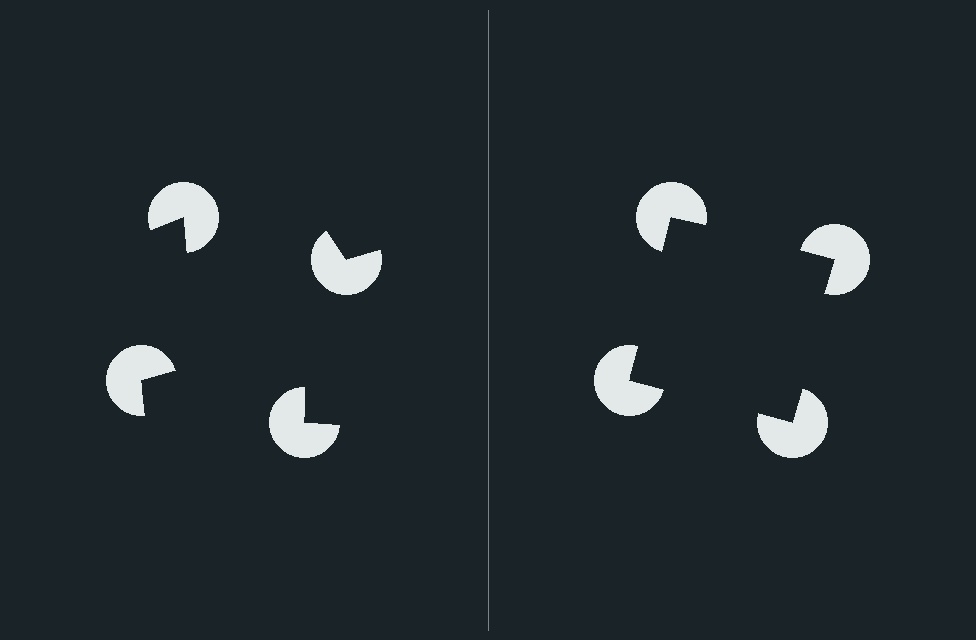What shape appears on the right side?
An illusory square.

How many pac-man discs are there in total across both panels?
8 — 4 on each side.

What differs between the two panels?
The pac-man discs are positioned identically on both sides; only the wedge orientations differ. On the right they align to a square; on the left they are misaligned.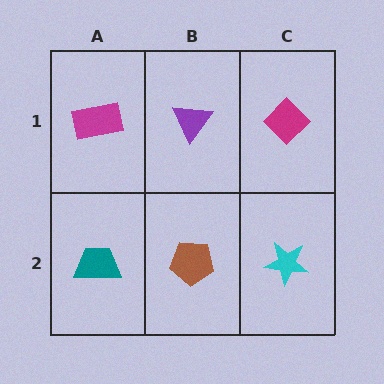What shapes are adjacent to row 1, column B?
A brown pentagon (row 2, column B), a magenta rectangle (row 1, column A), a magenta diamond (row 1, column C).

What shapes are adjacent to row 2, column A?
A magenta rectangle (row 1, column A), a brown pentagon (row 2, column B).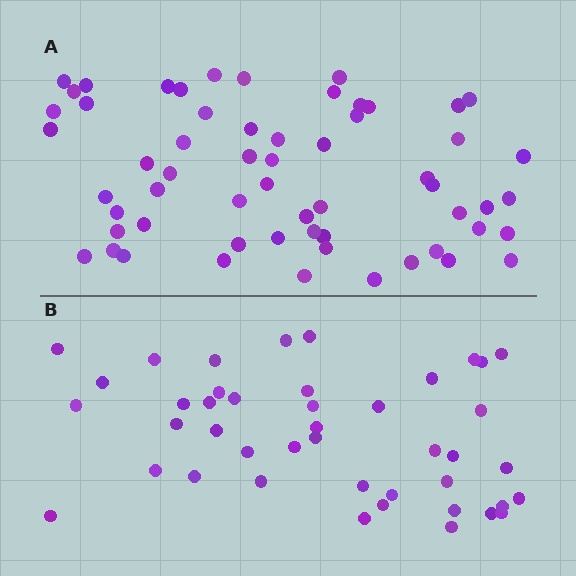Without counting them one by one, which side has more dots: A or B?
Region A (the top region) has more dots.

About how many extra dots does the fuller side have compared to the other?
Region A has approximately 15 more dots than region B.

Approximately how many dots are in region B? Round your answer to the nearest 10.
About 40 dots. (The exact count is 43, which rounds to 40.)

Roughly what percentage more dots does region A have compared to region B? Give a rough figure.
About 35% more.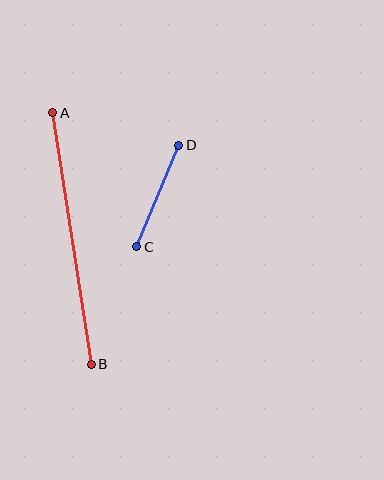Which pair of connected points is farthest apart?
Points A and B are farthest apart.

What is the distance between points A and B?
The distance is approximately 254 pixels.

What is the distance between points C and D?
The distance is approximately 110 pixels.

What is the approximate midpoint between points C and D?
The midpoint is at approximately (158, 196) pixels.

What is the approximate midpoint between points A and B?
The midpoint is at approximately (72, 238) pixels.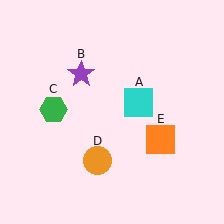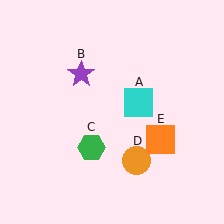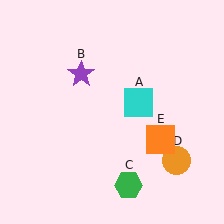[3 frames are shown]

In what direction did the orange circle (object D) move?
The orange circle (object D) moved right.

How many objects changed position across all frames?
2 objects changed position: green hexagon (object C), orange circle (object D).